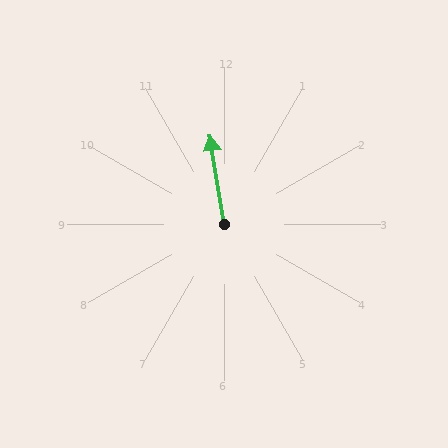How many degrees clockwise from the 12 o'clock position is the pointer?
Approximately 351 degrees.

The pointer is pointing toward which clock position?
Roughly 12 o'clock.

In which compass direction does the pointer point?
North.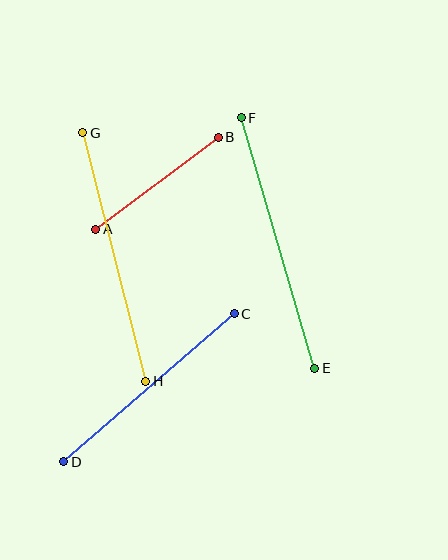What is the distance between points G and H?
The distance is approximately 257 pixels.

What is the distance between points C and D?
The distance is approximately 226 pixels.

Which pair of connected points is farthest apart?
Points E and F are farthest apart.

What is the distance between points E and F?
The distance is approximately 261 pixels.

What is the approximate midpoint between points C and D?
The midpoint is at approximately (149, 388) pixels.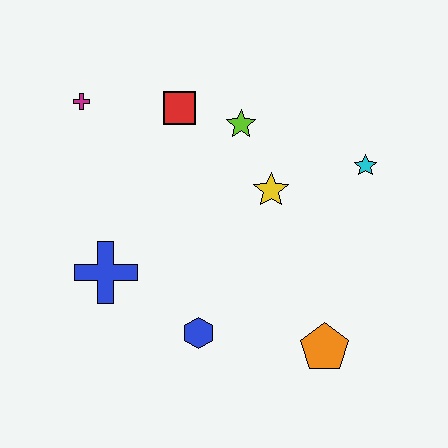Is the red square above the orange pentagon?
Yes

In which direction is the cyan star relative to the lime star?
The cyan star is to the right of the lime star.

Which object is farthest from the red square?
The orange pentagon is farthest from the red square.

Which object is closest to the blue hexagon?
The blue cross is closest to the blue hexagon.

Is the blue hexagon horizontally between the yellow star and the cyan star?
No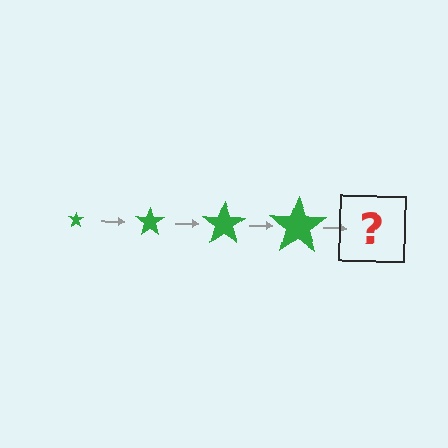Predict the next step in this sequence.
The next step is a green star, larger than the previous one.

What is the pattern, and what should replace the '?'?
The pattern is that the star gets progressively larger each step. The '?' should be a green star, larger than the previous one.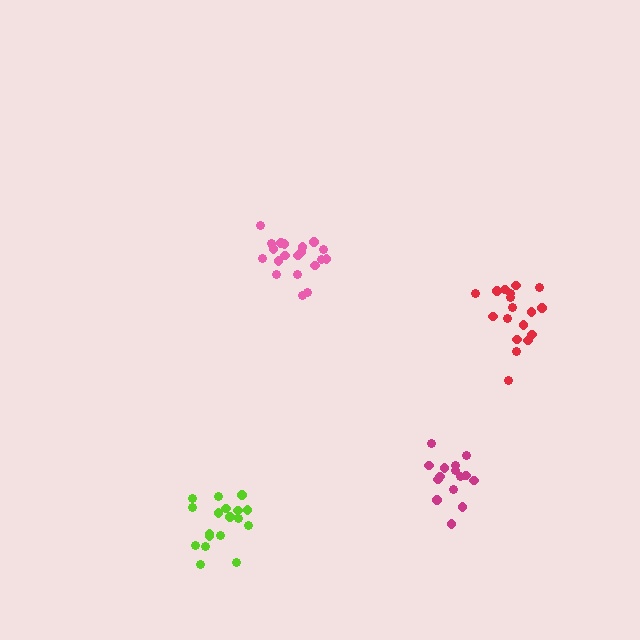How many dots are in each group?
Group 1: 18 dots, Group 2: 15 dots, Group 3: 18 dots, Group 4: 20 dots (71 total).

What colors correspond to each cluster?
The clusters are colored: red, magenta, lime, pink.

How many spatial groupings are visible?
There are 4 spatial groupings.